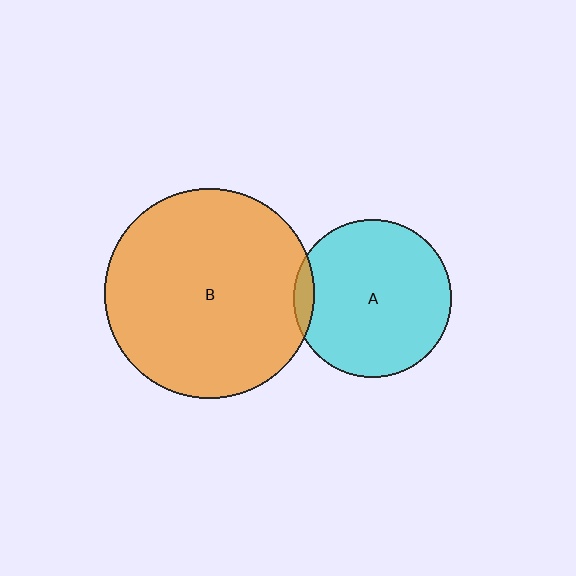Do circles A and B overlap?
Yes.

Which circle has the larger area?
Circle B (orange).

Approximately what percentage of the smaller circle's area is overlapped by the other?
Approximately 5%.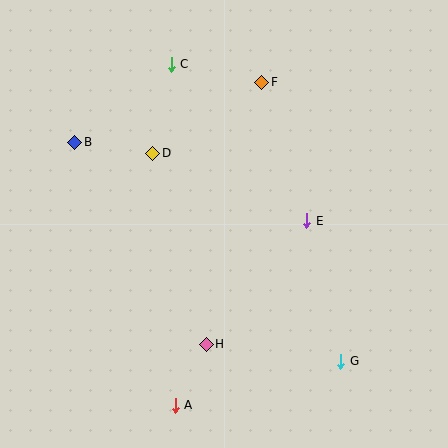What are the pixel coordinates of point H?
Point H is at (206, 344).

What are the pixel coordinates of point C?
Point C is at (171, 64).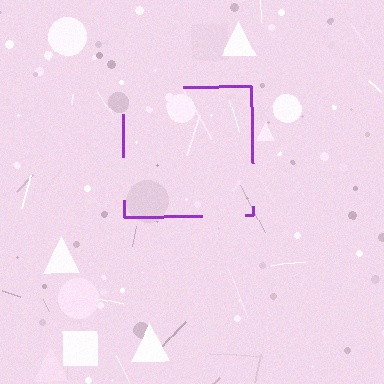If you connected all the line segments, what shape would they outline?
They would outline a square.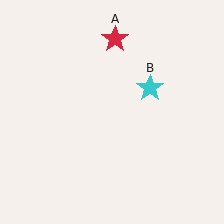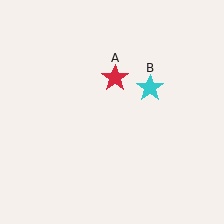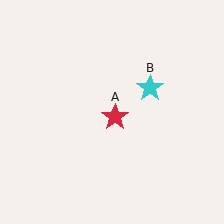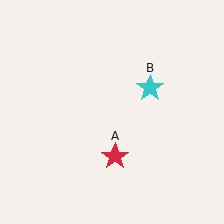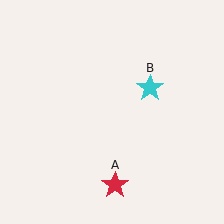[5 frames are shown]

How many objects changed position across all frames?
1 object changed position: red star (object A).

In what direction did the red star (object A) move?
The red star (object A) moved down.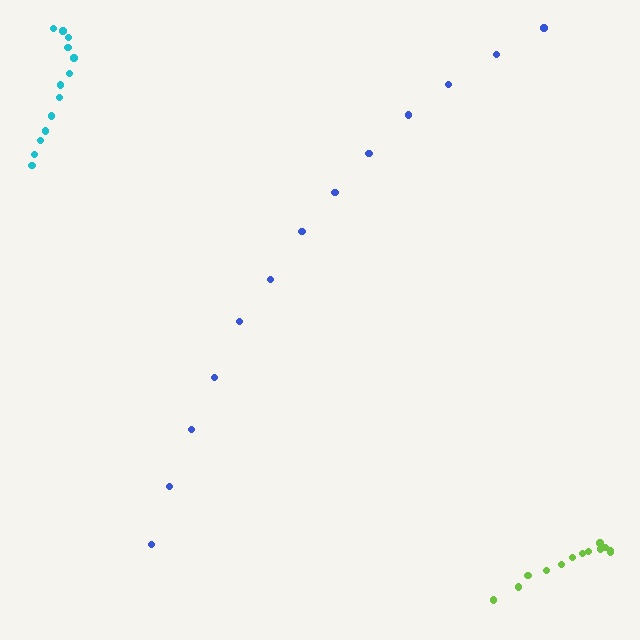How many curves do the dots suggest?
There are 3 distinct paths.